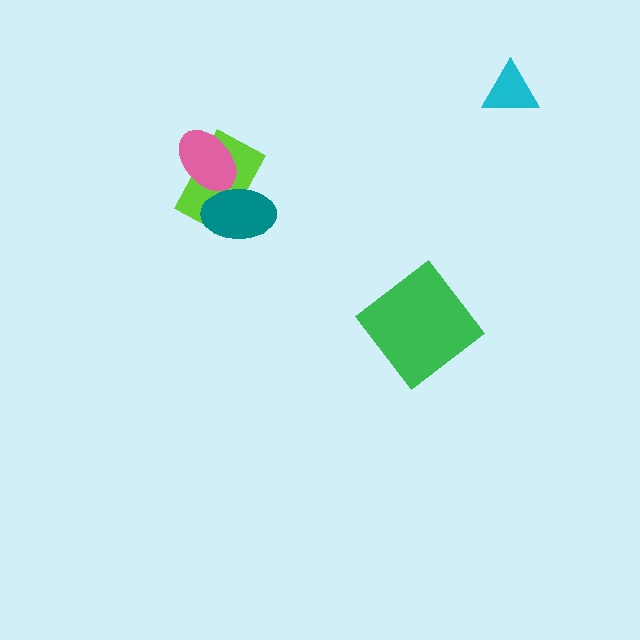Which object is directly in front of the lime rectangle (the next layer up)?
The teal ellipse is directly in front of the lime rectangle.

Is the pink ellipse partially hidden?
No, no other shape covers it.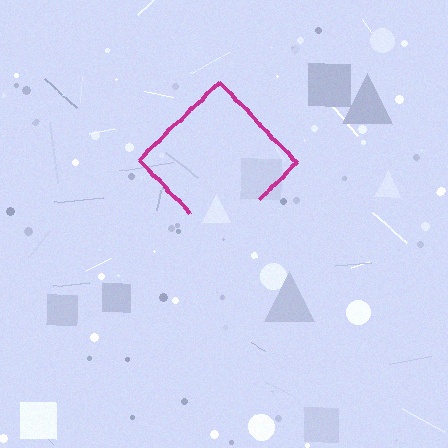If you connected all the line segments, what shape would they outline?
They would outline a diamond.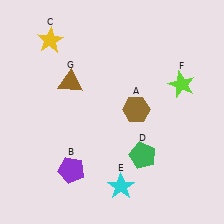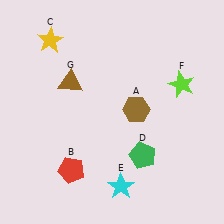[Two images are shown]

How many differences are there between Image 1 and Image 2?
There is 1 difference between the two images.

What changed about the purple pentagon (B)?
In Image 1, B is purple. In Image 2, it changed to red.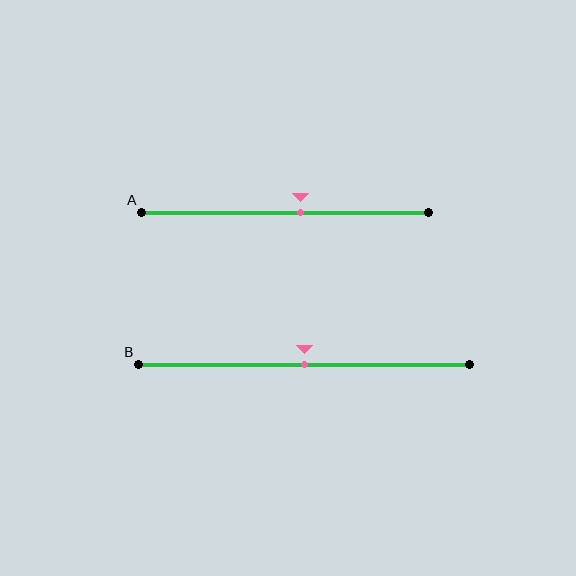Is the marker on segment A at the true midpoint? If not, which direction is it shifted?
No, the marker on segment A is shifted to the right by about 5% of the segment length.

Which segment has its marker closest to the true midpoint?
Segment B has its marker closest to the true midpoint.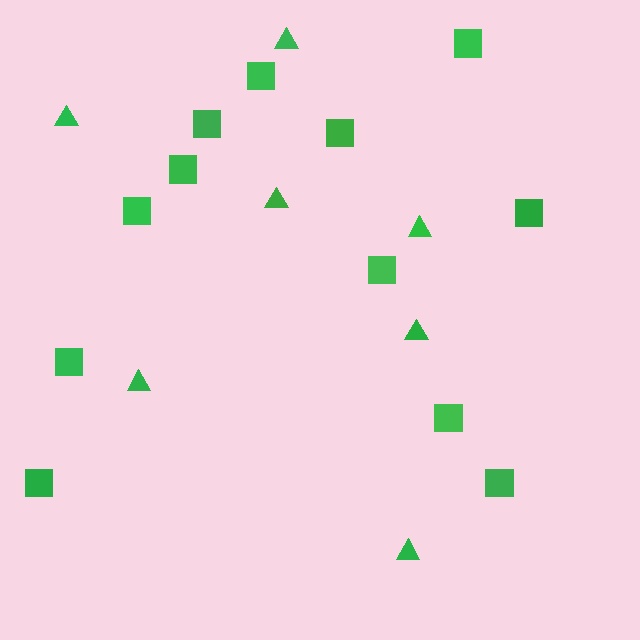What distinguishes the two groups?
There are 2 groups: one group of squares (12) and one group of triangles (7).